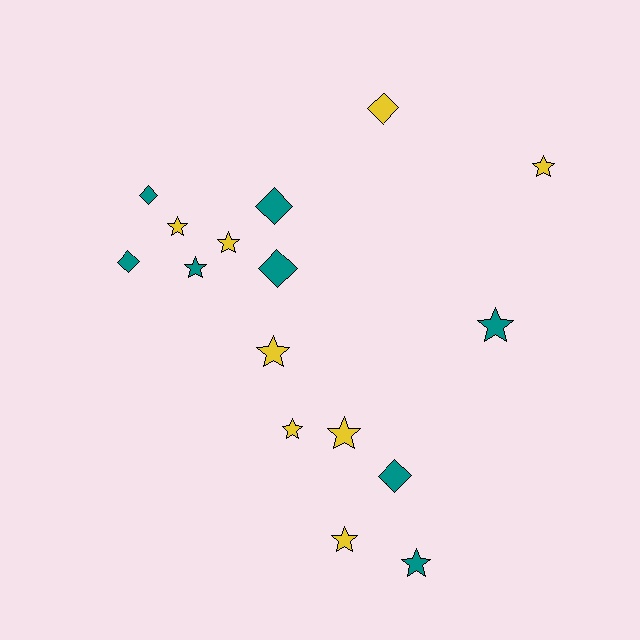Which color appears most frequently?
Yellow, with 8 objects.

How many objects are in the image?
There are 16 objects.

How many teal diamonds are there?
There are 5 teal diamonds.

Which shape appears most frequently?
Star, with 10 objects.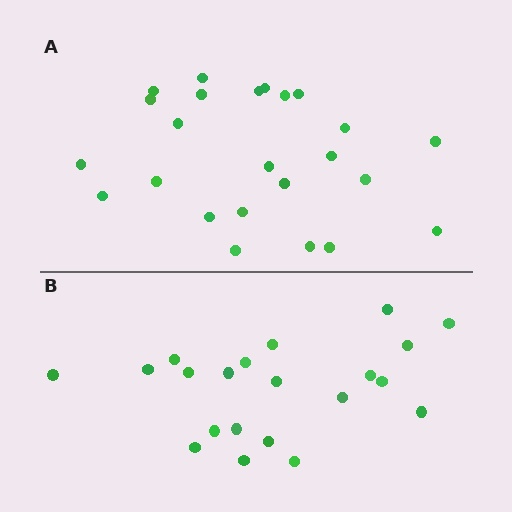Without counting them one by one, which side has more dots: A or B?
Region A (the top region) has more dots.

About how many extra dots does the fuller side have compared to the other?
Region A has just a few more — roughly 2 or 3 more dots than region B.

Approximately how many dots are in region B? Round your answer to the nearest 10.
About 20 dots. (The exact count is 21, which rounds to 20.)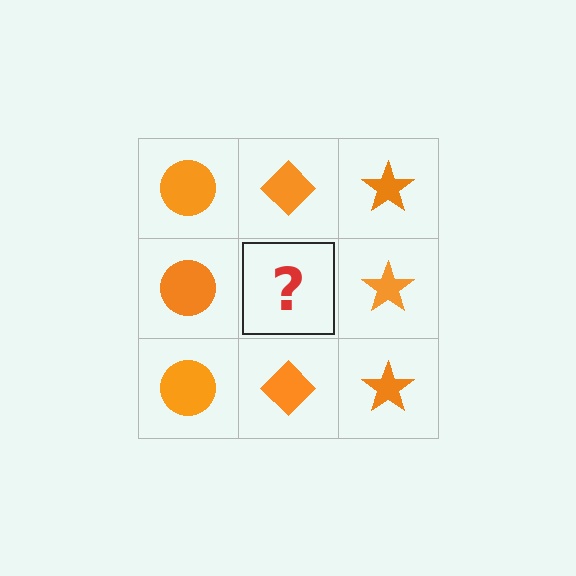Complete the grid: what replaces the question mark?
The question mark should be replaced with an orange diamond.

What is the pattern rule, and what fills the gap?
The rule is that each column has a consistent shape. The gap should be filled with an orange diamond.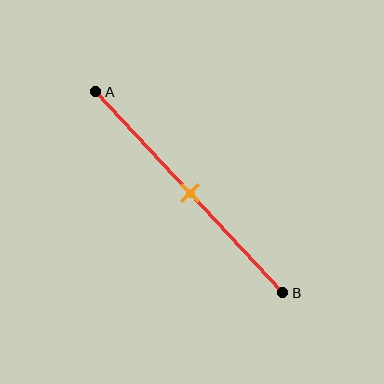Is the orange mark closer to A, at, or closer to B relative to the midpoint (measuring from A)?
The orange mark is approximately at the midpoint of segment AB.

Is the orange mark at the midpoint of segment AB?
Yes, the mark is approximately at the midpoint.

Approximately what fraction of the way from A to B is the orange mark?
The orange mark is approximately 50% of the way from A to B.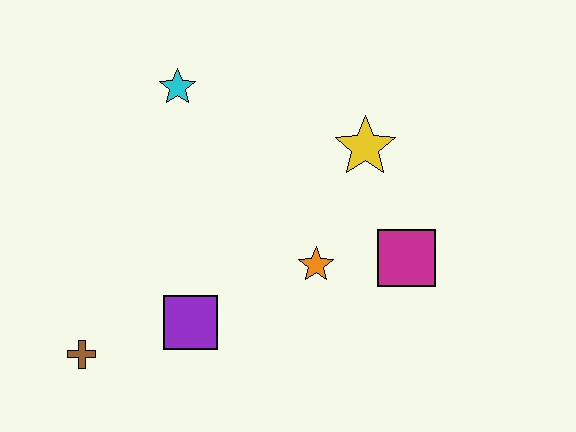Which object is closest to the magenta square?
The orange star is closest to the magenta square.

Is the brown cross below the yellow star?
Yes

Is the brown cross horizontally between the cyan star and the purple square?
No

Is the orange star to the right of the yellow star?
No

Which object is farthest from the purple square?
The yellow star is farthest from the purple square.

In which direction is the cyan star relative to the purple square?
The cyan star is above the purple square.